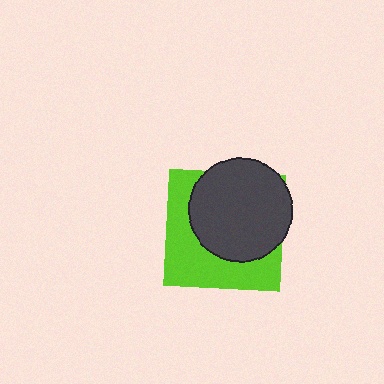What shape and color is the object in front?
The object in front is a dark gray circle.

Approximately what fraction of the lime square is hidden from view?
Roughly 54% of the lime square is hidden behind the dark gray circle.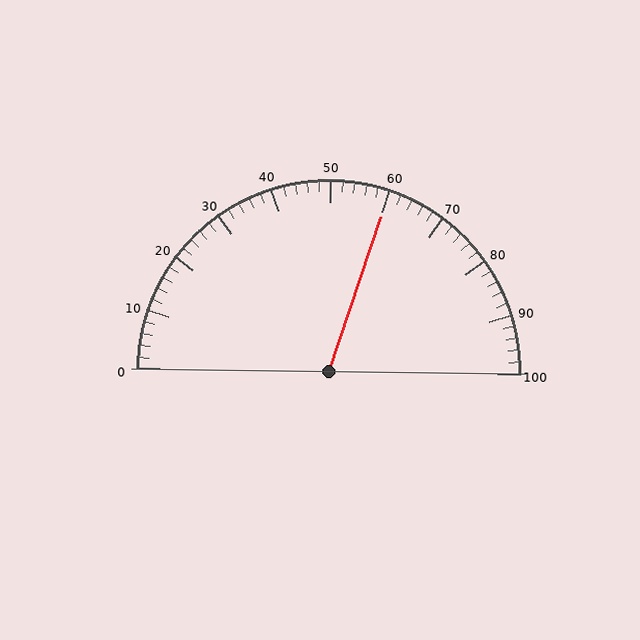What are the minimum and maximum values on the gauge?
The gauge ranges from 0 to 100.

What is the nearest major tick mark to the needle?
The nearest major tick mark is 60.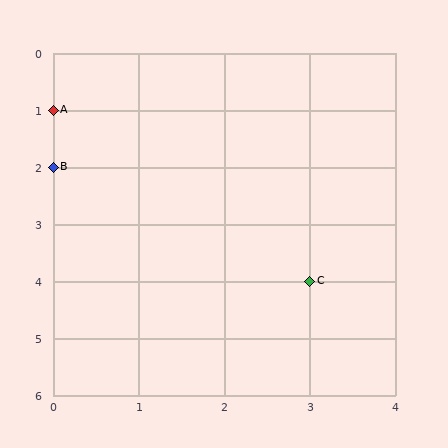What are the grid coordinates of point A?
Point A is at grid coordinates (0, 1).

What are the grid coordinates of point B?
Point B is at grid coordinates (0, 2).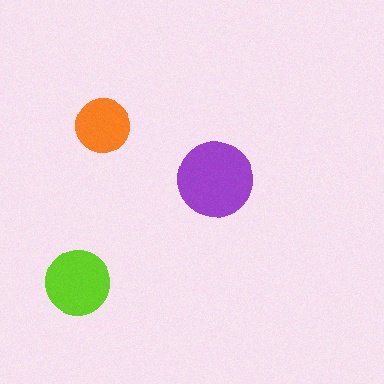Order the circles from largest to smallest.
the purple one, the lime one, the orange one.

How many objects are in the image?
There are 3 objects in the image.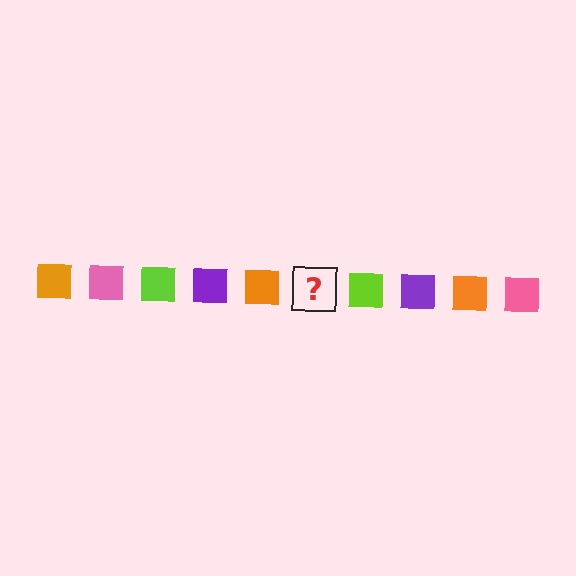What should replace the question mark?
The question mark should be replaced with a pink square.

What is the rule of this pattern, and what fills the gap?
The rule is that the pattern cycles through orange, pink, lime, purple squares. The gap should be filled with a pink square.